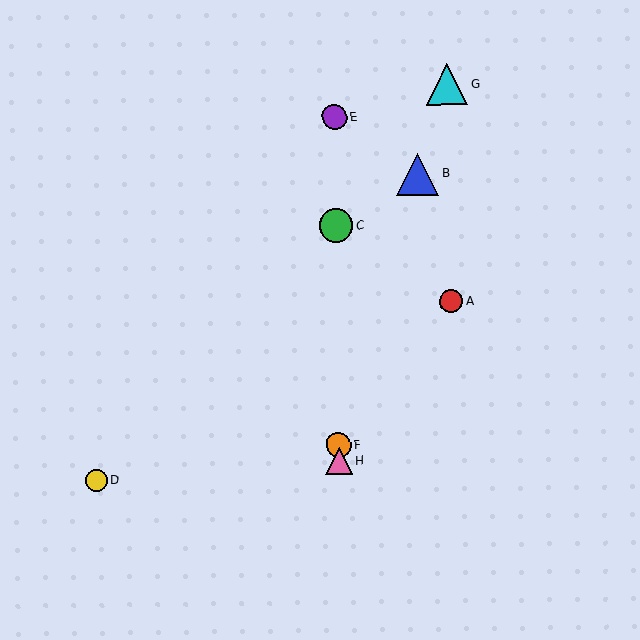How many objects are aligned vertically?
4 objects (C, E, F, H) are aligned vertically.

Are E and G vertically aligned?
No, E is at x≈335 and G is at x≈447.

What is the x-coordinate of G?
Object G is at x≈447.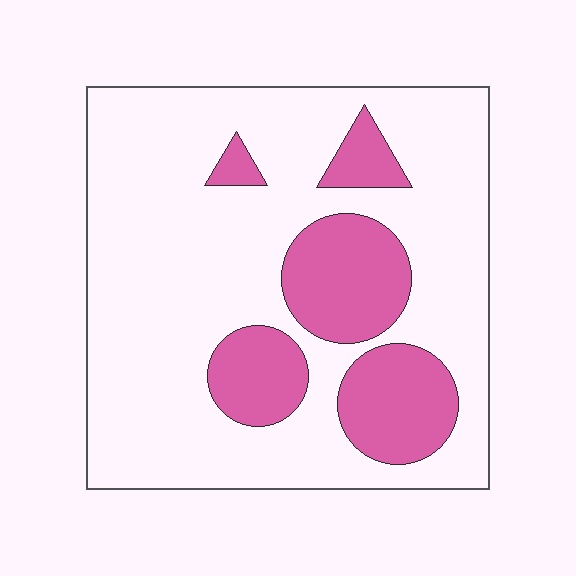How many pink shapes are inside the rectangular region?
5.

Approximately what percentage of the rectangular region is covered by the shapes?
Approximately 25%.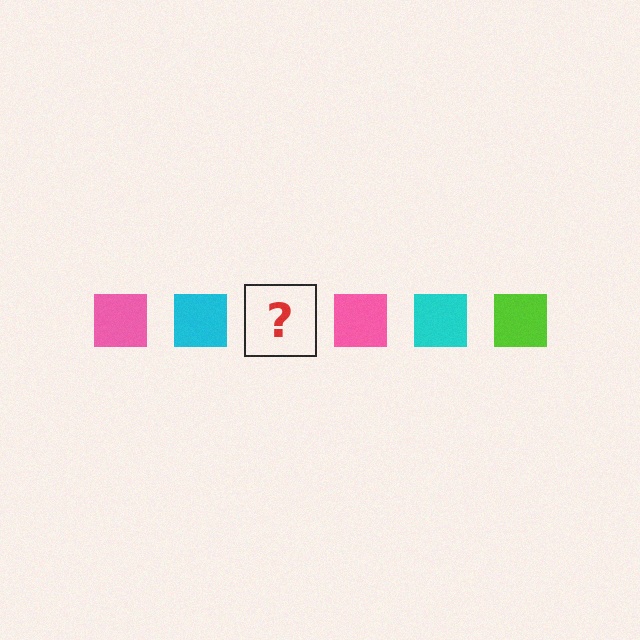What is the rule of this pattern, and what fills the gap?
The rule is that the pattern cycles through pink, cyan, lime squares. The gap should be filled with a lime square.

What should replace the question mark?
The question mark should be replaced with a lime square.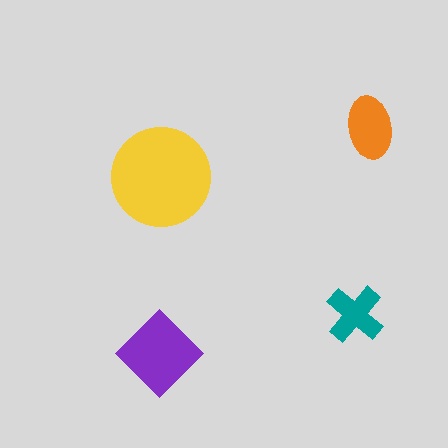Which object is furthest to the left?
The purple diamond is leftmost.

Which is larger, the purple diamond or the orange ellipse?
The purple diamond.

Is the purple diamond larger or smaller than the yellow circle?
Smaller.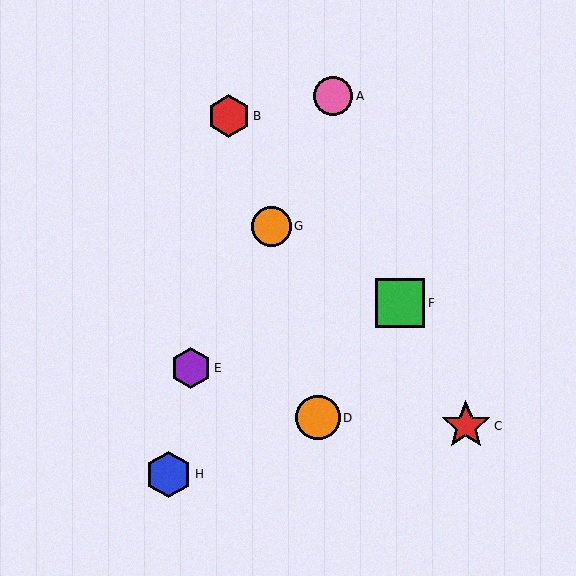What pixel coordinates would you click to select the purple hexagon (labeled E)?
Click at (191, 368) to select the purple hexagon E.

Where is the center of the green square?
The center of the green square is at (400, 303).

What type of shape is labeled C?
Shape C is a red star.